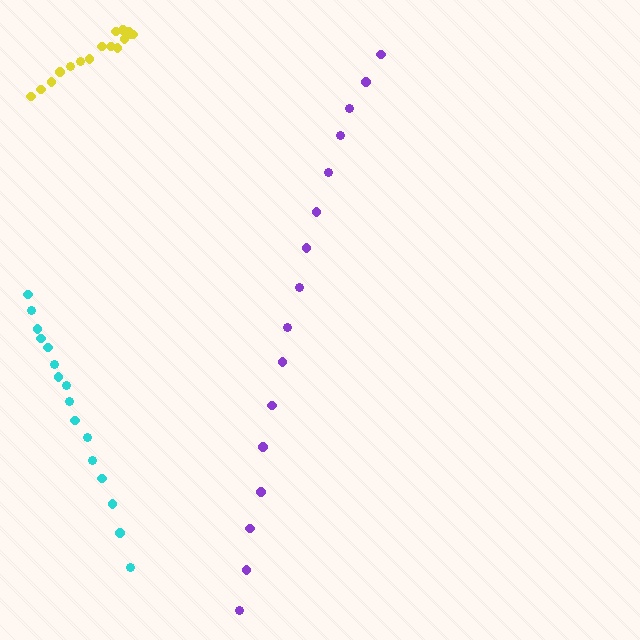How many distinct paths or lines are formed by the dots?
There are 3 distinct paths.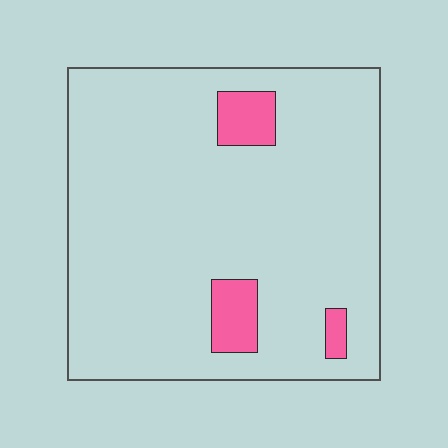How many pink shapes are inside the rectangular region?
3.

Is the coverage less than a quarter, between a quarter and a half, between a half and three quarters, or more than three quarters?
Less than a quarter.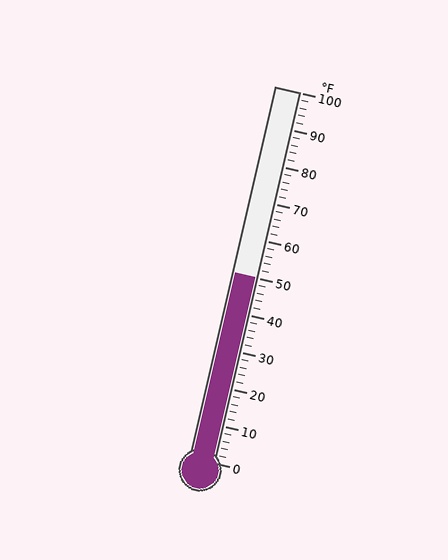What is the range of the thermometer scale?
The thermometer scale ranges from 0°F to 100°F.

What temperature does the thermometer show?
The thermometer shows approximately 50°F.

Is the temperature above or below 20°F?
The temperature is above 20°F.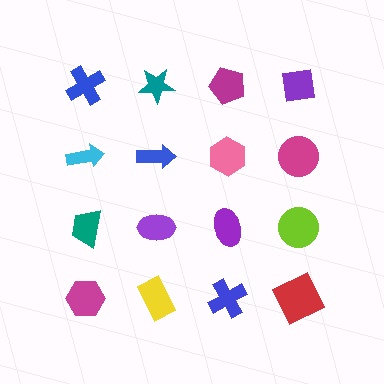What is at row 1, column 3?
A magenta pentagon.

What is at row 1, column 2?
A teal star.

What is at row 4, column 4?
A red square.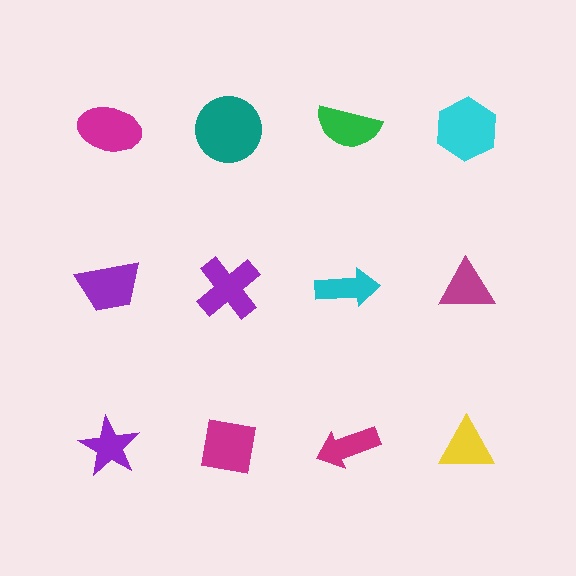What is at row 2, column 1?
A purple trapezoid.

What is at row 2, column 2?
A purple cross.